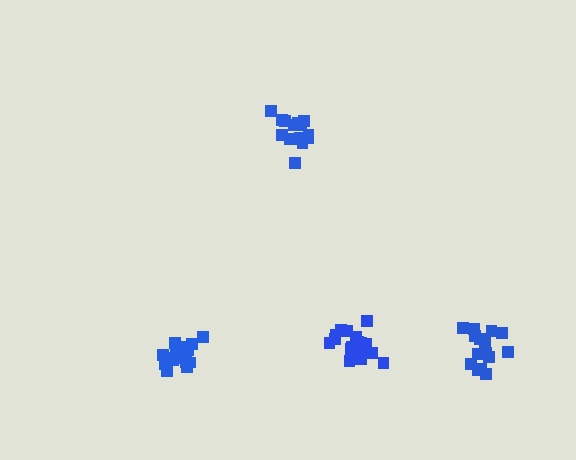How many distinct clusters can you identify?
There are 4 distinct clusters.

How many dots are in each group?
Group 1: 16 dots, Group 2: 16 dots, Group 3: 19 dots, Group 4: 16 dots (67 total).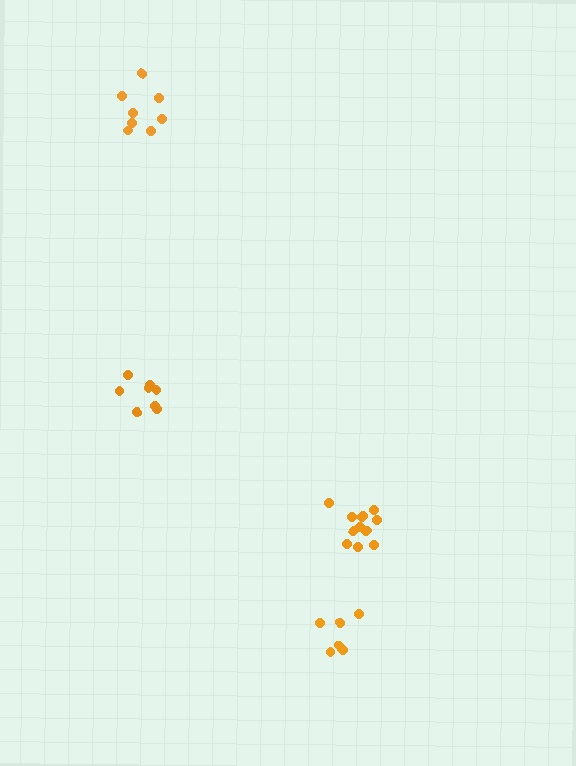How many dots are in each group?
Group 1: 8 dots, Group 2: 6 dots, Group 3: 12 dots, Group 4: 8 dots (34 total).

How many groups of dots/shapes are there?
There are 4 groups.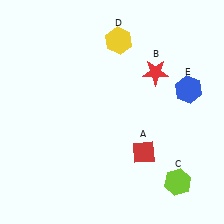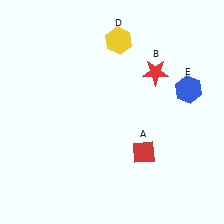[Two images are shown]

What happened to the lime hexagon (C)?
The lime hexagon (C) was removed in Image 2. It was in the bottom-right area of Image 1.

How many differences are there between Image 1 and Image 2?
There is 1 difference between the two images.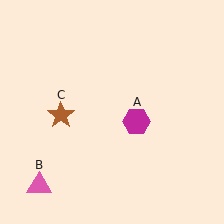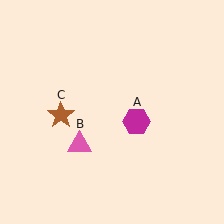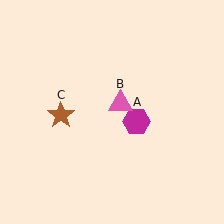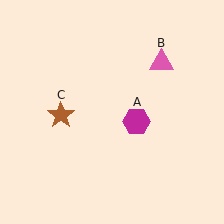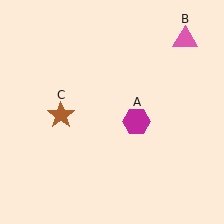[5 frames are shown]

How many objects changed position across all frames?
1 object changed position: pink triangle (object B).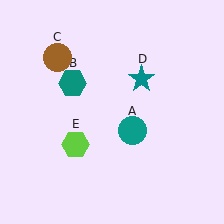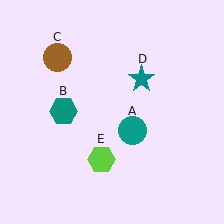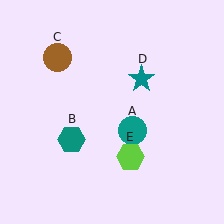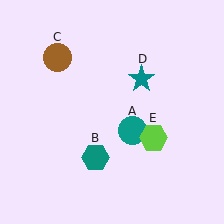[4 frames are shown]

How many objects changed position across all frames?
2 objects changed position: teal hexagon (object B), lime hexagon (object E).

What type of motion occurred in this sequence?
The teal hexagon (object B), lime hexagon (object E) rotated counterclockwise around the center of the scene.